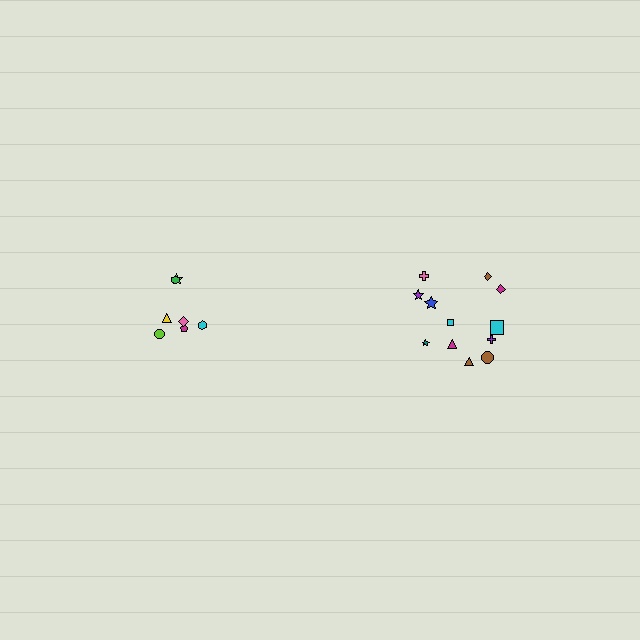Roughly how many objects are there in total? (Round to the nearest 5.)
Roughly 20 objects in total.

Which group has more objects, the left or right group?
The right group.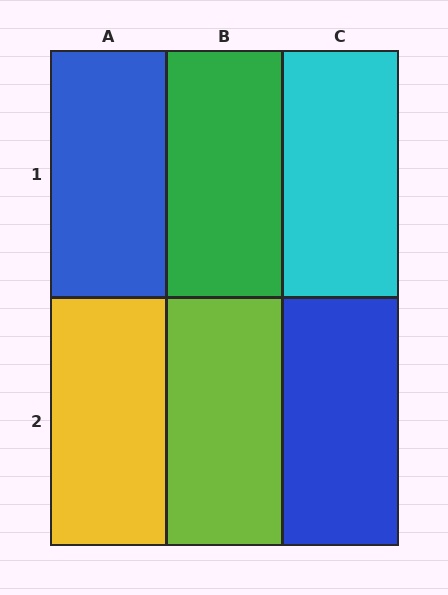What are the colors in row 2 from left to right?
Yellow, lime, blue.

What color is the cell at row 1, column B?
Green.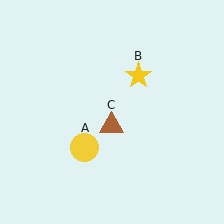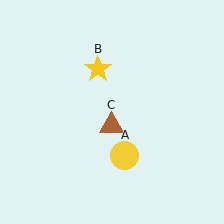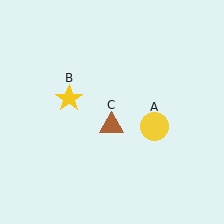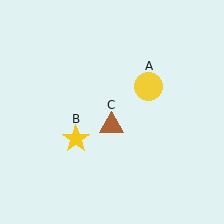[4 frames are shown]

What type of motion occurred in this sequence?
The yellow circle (object A), yellow star (object B) rotated counterclockwise around the center of the scene.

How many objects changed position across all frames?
2 objects changed position: yellow circle (object A), yellow star (object B).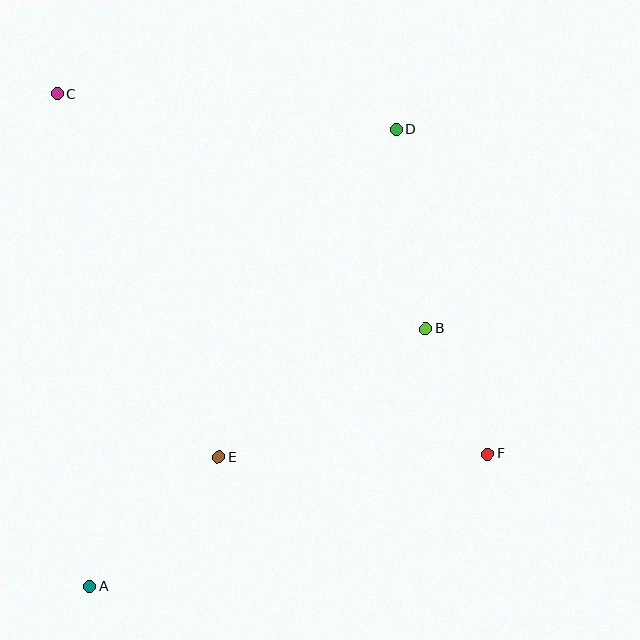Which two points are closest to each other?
Points B and F are closest to each other.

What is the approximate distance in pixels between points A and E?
The distance between A and E is approximately 183 pixels.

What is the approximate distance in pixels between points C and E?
The distance between C and E is approximately 398 pixels.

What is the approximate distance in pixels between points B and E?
The distance between B and E is approximately 244 pixels.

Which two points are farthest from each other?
Points C and F are farthest from each other.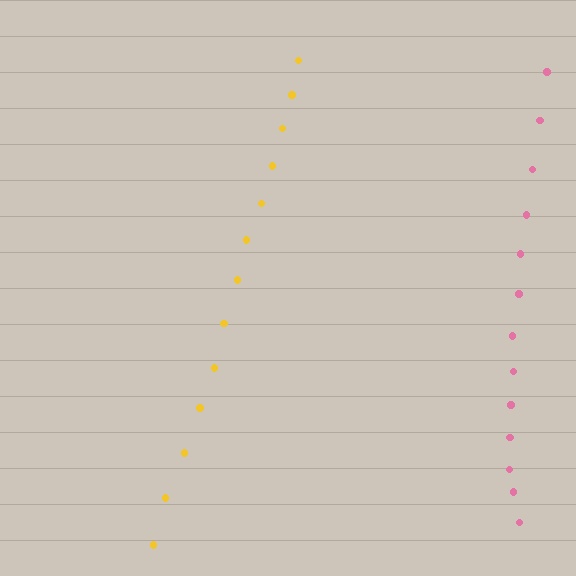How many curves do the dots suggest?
There are 2 distinct paths.